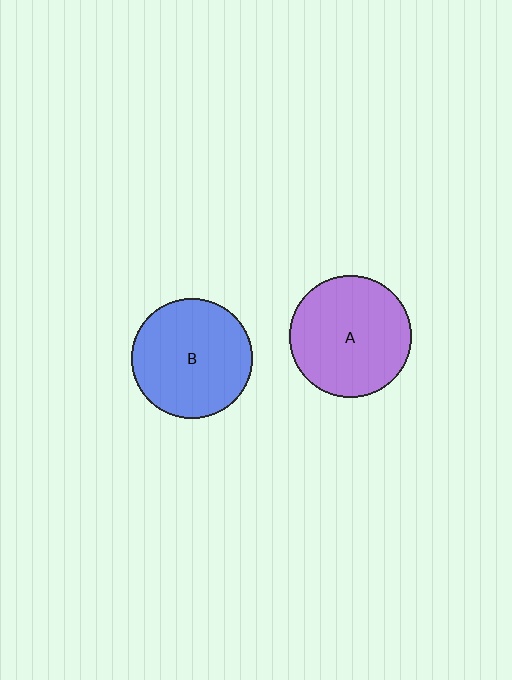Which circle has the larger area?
Circle A (purple).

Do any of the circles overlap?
No, none of the circles overlap.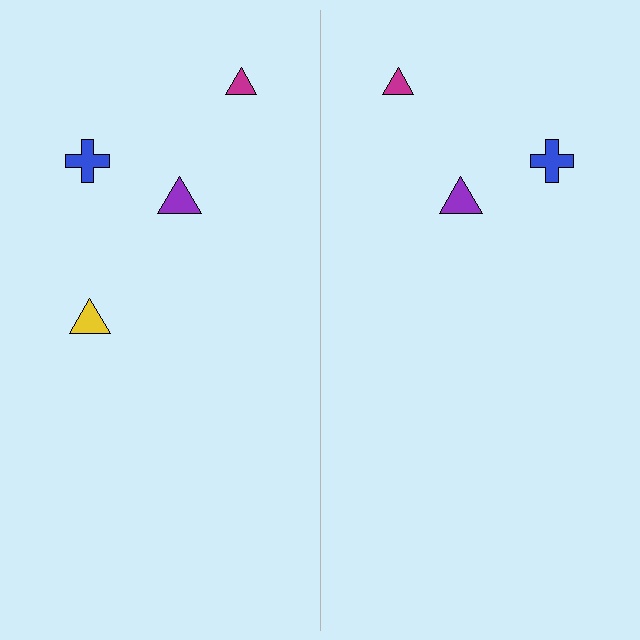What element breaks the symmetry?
A yellow triangle is missing from the right side.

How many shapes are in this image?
There are 7 shapes in this image.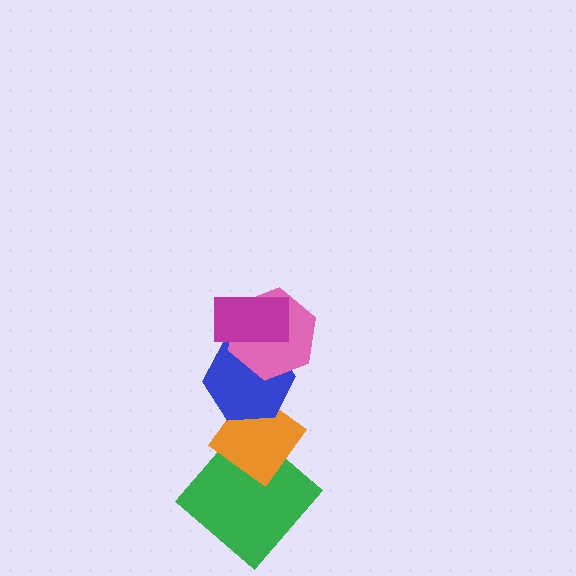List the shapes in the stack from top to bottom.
From top to bottom: the magenta rectangle, the pink hexagon, the blue hexagon, the orange diamond, the green diamond.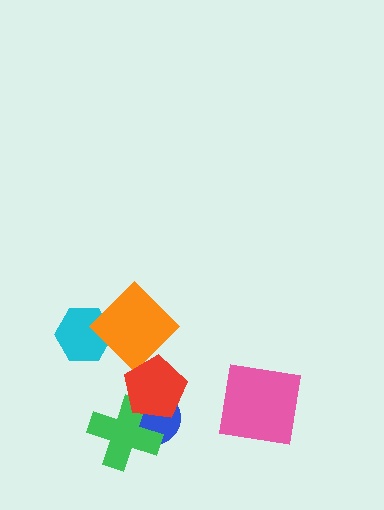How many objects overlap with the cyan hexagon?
1 object overlaps with the cyan hexagon.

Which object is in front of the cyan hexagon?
The orange diamond is in front of the cyan hexagon.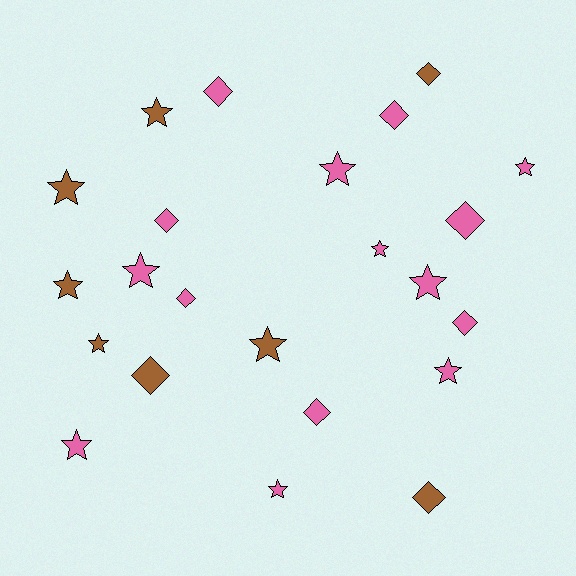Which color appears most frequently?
Pink, with 15 objects.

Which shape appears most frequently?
Star, with 13 objects.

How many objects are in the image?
There are 23 objects.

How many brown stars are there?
There are 5 brown stars.